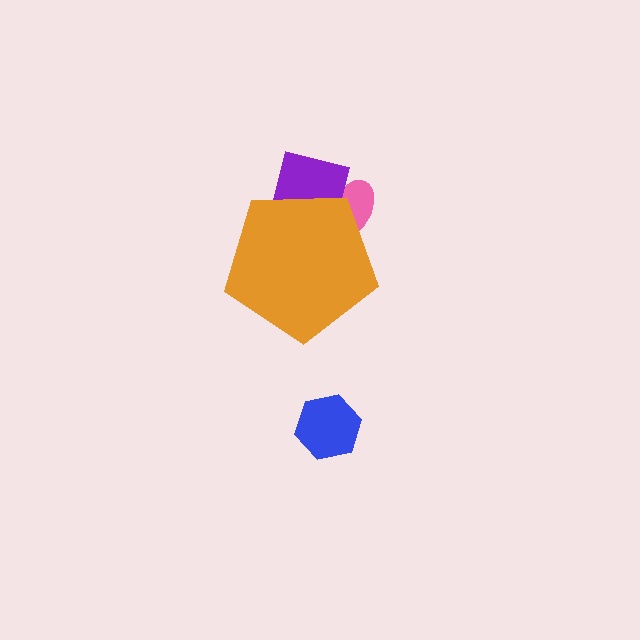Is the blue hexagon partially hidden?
No, the blue hexagon is fully visible.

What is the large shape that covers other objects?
An orange pentagon.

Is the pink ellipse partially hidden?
Yes, the pink ellipse is partially hidden behind the orange pentagon.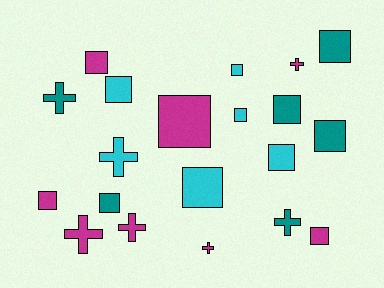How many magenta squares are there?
There are 4 magenta squares.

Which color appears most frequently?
Magenta, with 8 objects.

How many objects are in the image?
There are 20 objects.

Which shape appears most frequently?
Square, with 13 objects.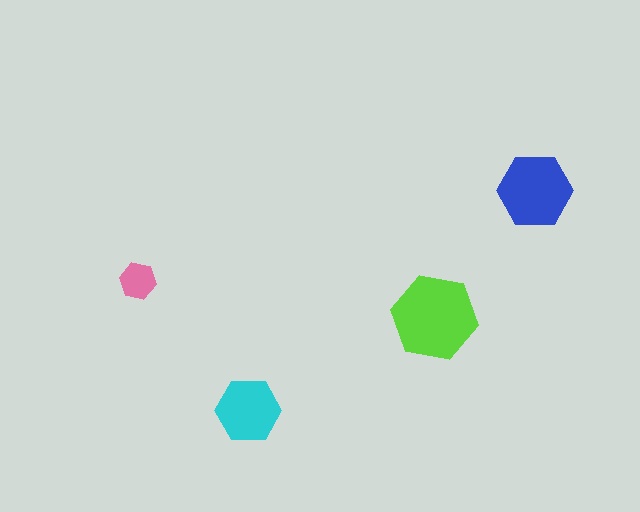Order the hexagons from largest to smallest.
the lime one, the blue one, the cyan one, the pink one.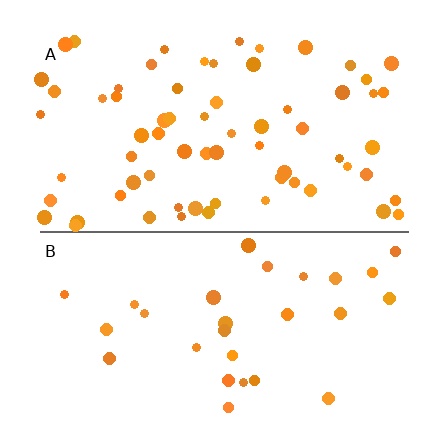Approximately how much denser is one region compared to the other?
Approximately 2.4× — region A over region B.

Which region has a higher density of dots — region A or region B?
A (the top).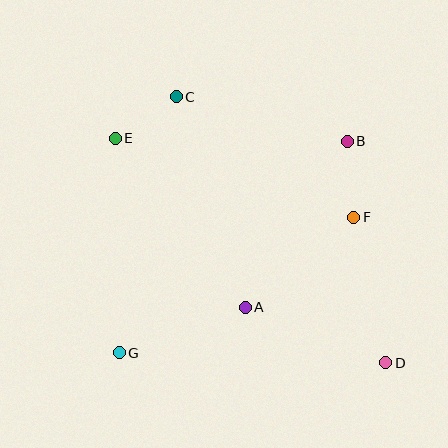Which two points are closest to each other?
Points C and E are closest to each other.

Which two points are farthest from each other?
Points D and E are farthest from each other.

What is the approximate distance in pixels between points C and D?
The distance between C and D is approximately 339 pixels.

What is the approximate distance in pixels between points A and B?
The distance between A and B is approximately 195 pixels.